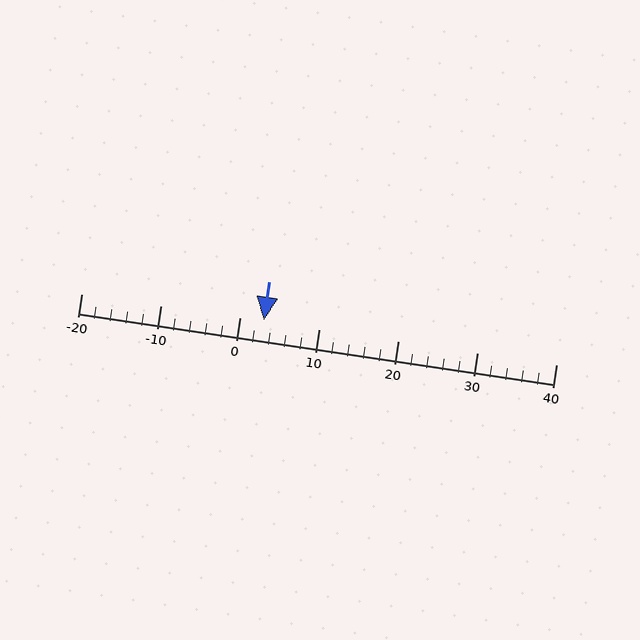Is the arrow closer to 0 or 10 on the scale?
The arrow is closer to 0.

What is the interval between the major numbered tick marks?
The major tick marks are spaced 10 units apart.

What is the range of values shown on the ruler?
The ruler shows values from -20 to 40.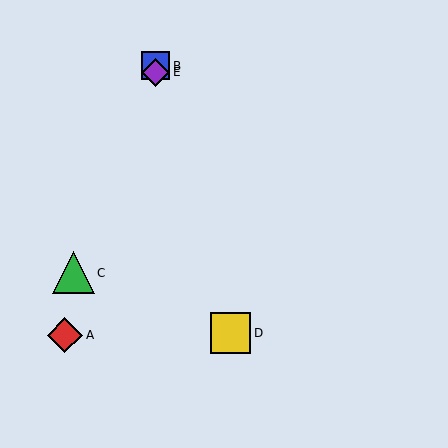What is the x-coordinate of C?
Object C is at x≈73.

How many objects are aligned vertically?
2 objects (B, E) are aligned vertically.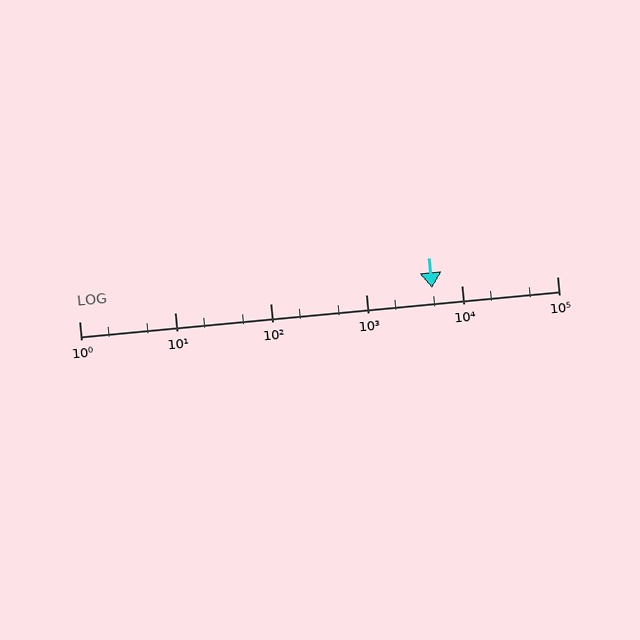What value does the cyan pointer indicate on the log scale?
The pointer indicates approximately 4900.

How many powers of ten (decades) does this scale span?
The scale spans 5 decades, from 1 to 100000.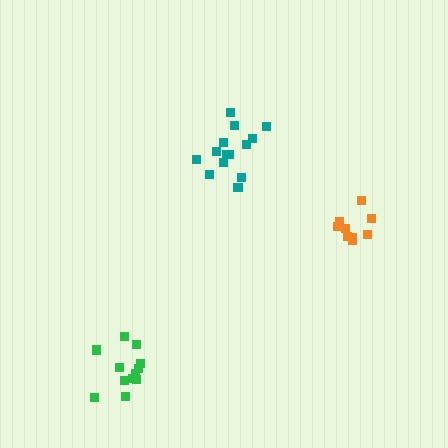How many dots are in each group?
Group 1: 12 dots, Group 2: 14 dots, Group 3: 9 dots (35 total).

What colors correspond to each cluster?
The clusters are colored: green, teal, orange.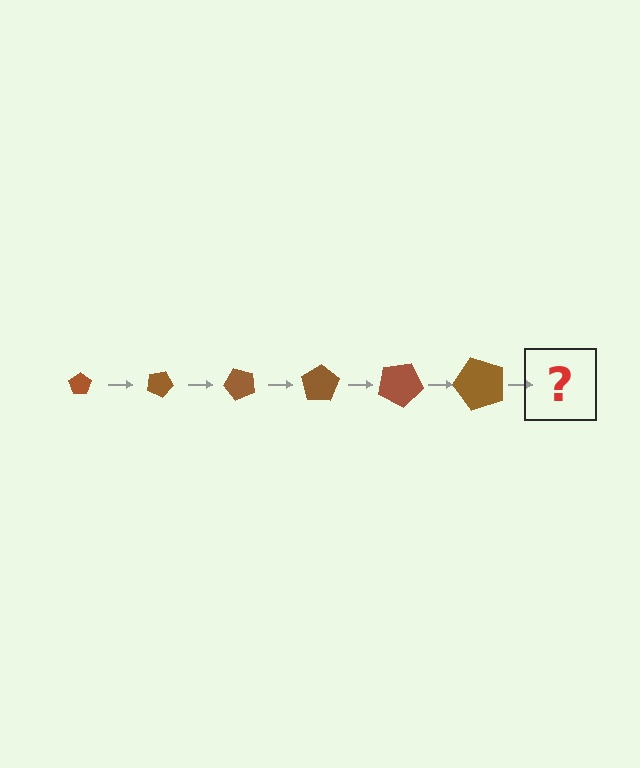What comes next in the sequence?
The next element should be a pentagon, larger than the previous one and rotated 150 degrees from the start.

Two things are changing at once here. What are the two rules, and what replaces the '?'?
The two rules are that the pentagon grows larger each step and it rotates 25 degrees each step. The '?' should be a pentagon, larger than the previous one and rotated 150 degrees from the start.